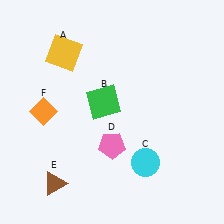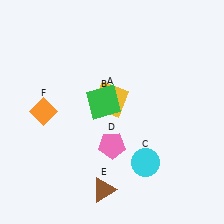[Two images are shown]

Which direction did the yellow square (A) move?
The yellow square (A) moved right.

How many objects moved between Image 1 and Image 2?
2 objects moved between the two images.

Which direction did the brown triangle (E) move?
The brown triangle (E) moved right.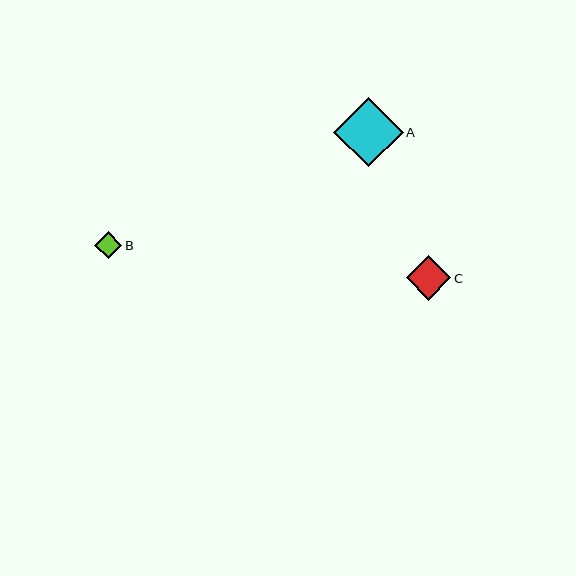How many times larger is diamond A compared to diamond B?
Diamond A is approximately 2.6 times the size of diamond B.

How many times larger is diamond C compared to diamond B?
Diamond C is approximately 1.7 times the size of diamond B.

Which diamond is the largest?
Diamond A is the largest with a size of approximately 69 pixels.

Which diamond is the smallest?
Diamond B is the smallest with a size of approximately 27 pixels.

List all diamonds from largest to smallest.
From largest to smallest: A, C, B.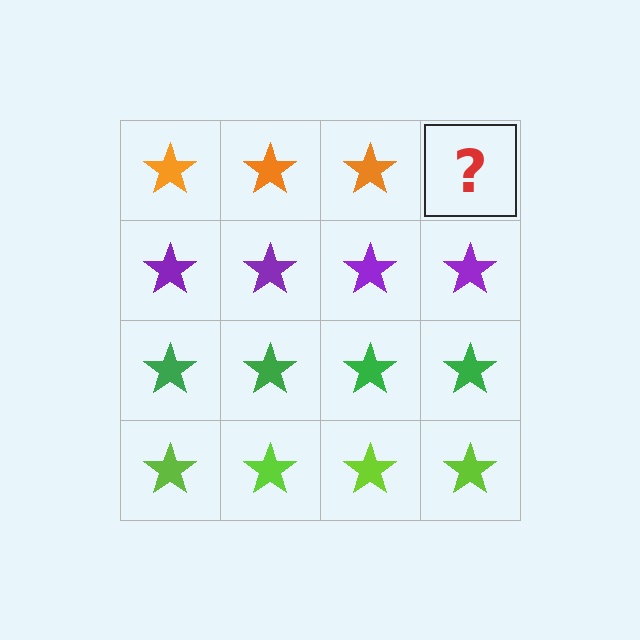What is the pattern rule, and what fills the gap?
The rule is that each row has a consistent color. The gap should be filled with an orange star.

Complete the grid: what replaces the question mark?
The question mark should be replaced with an orange star.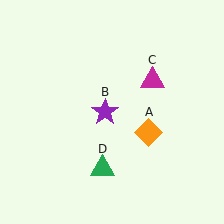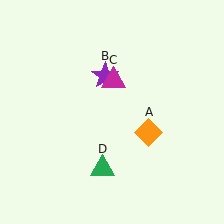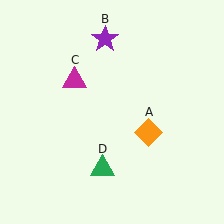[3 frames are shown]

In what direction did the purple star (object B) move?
The purple star (object B) moved up.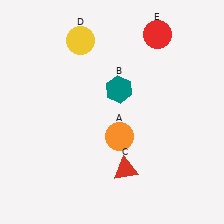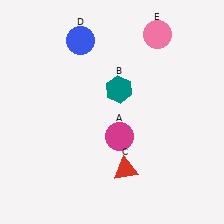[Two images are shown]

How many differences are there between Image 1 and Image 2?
There are 3 differences between the two images.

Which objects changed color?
A changed from orange to magenta. D changed from yellow to blue. E changed from red to pink.